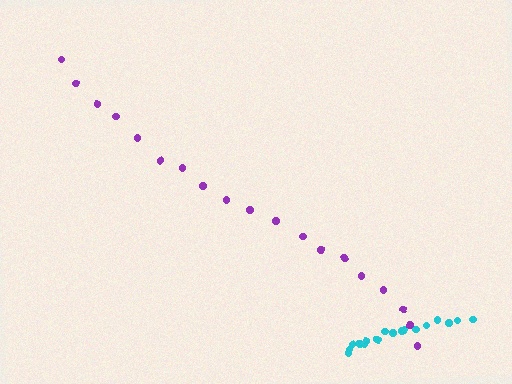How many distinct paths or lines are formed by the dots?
There are 2 distinct paths.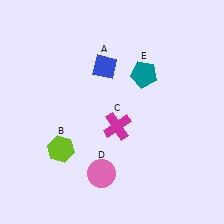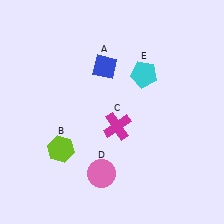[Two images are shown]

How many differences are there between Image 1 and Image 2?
There is 1 difference between the two images.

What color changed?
The pentagon (E) changed from teal in Image 1 to cyan in Image 2.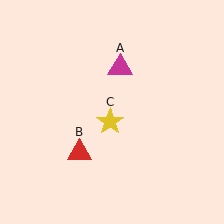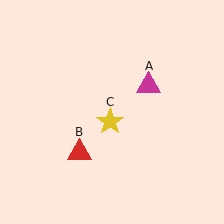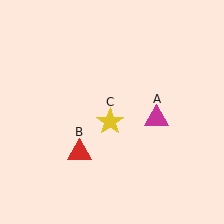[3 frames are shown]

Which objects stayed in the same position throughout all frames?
Red triangle (object B) and yellow star (object C) remained stationary.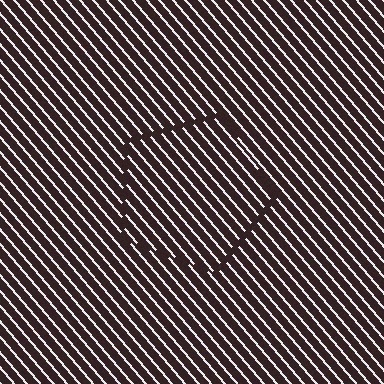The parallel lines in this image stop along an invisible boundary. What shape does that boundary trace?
An illusory pentagon. The interior of the shape contains the same grating, shifted by half a period — the contour is defined by the phase discontinuity where line-ends from the inner and outer gratings abut.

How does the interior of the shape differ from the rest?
The interior of the shape contains the same grating, shifted by half a period — the contour is defined by the phase discontinuity where line-ends from the inner and outer gratings abut.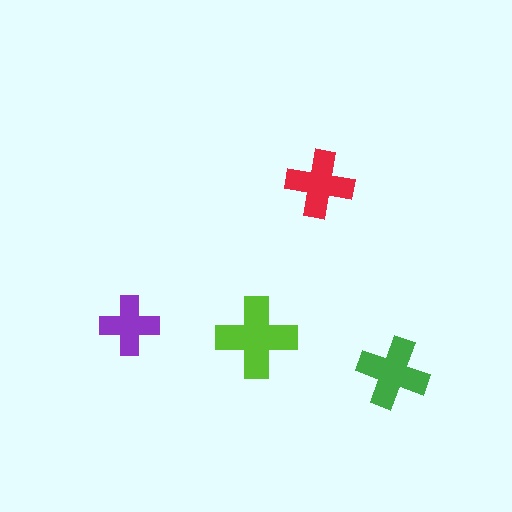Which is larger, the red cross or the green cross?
The green one.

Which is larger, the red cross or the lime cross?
The lime one.